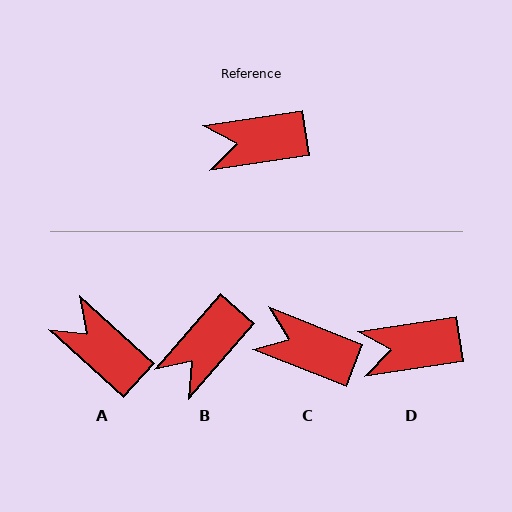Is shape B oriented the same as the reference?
No, it is off by about 40 degrees.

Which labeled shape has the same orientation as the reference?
D.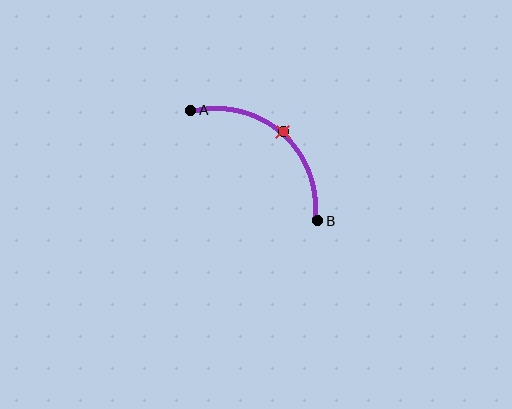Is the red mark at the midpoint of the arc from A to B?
Yes. The red mark lies on the arc at equal arc-length from both A and B — it is the arc midpoint.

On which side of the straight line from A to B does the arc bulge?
The arc bulges above and to the right of the straight line connecting A and B.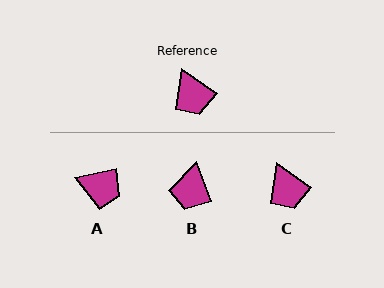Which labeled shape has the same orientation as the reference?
C.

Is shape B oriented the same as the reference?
No, it is off by about 35 degrees.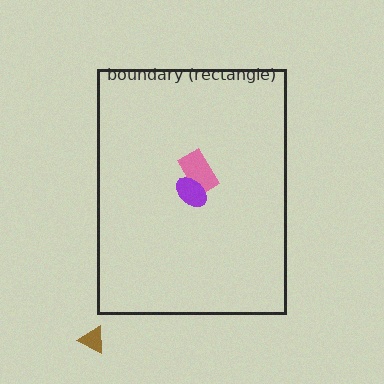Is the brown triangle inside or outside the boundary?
Outside.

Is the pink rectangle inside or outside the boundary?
Inside.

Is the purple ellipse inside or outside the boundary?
Inside.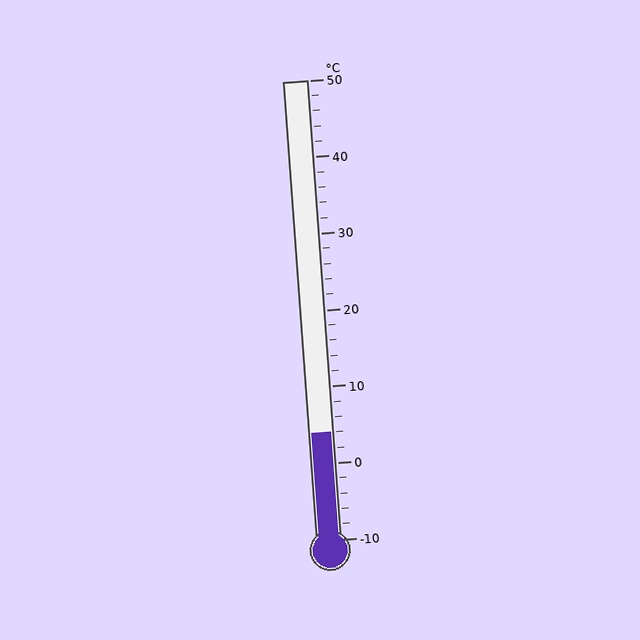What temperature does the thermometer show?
The thermometer shows approximately 4°C.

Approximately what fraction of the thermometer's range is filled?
The thermometer is filled to approximately 25% of its range.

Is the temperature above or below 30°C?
The temperature is below 30°C.